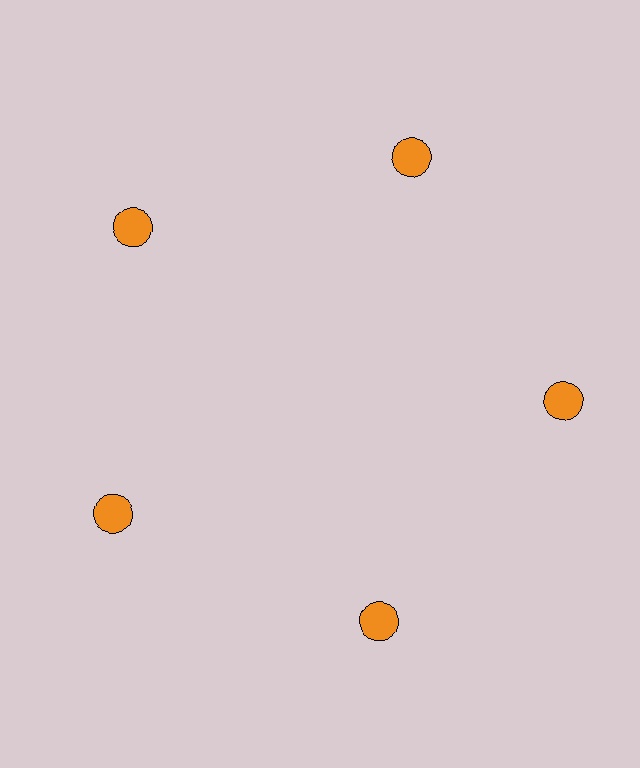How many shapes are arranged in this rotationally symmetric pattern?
There are 5 shapes, arranged in 5 groups of 1.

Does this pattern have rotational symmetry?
Yes, this pattern has 5-fold rotational symmetry. It looks the same after rotating 72 degrees around the center.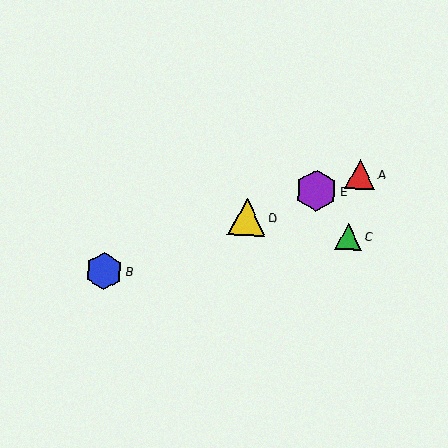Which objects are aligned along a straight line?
Objects A, B, D, E are aligned along a straight line.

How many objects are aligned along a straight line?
4 objects (A, B, D, E) are aligned along a straight line.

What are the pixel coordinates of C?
Object C is at (348, 237).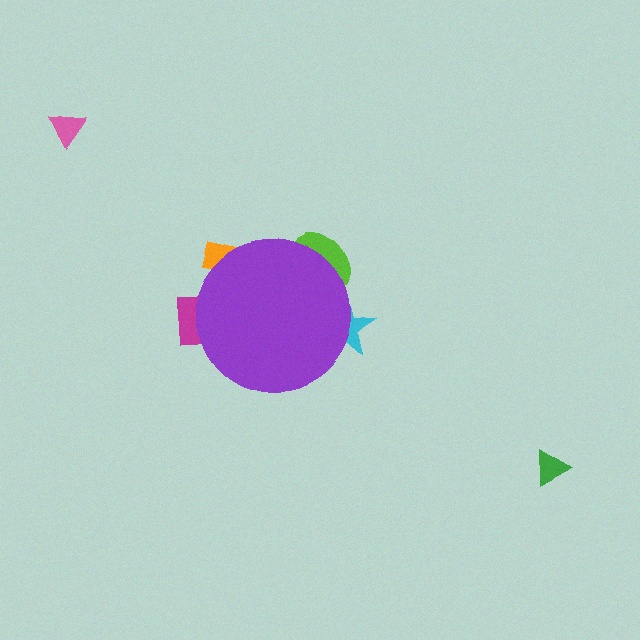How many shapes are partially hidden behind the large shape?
4 shapes are partially hidden.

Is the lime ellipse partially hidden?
Yes, the lime ellipse is partially hidden behind the purple circle.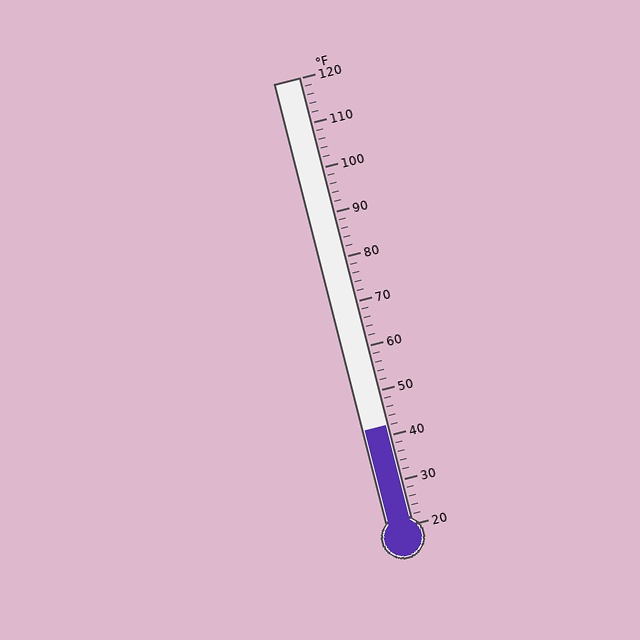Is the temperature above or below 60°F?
The temperature is below 60°F.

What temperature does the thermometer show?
The thermometer shows approximately 42°F.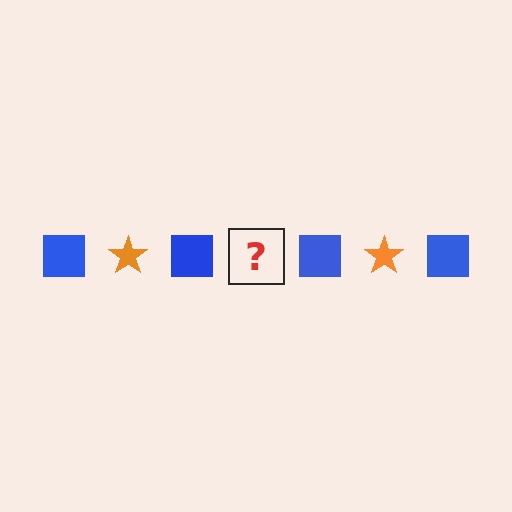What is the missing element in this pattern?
The missing element is an orange star.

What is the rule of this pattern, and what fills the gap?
The rule is that the pattern alternates between blue square and orange star. The gap should be filled with an orange star.